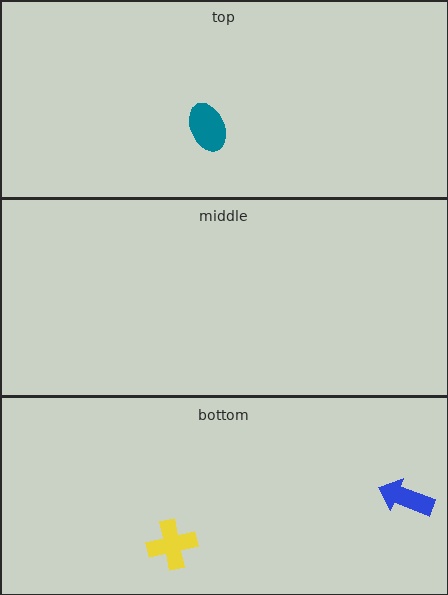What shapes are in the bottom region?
The blue arrow, the yellow cross.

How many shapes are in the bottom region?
2.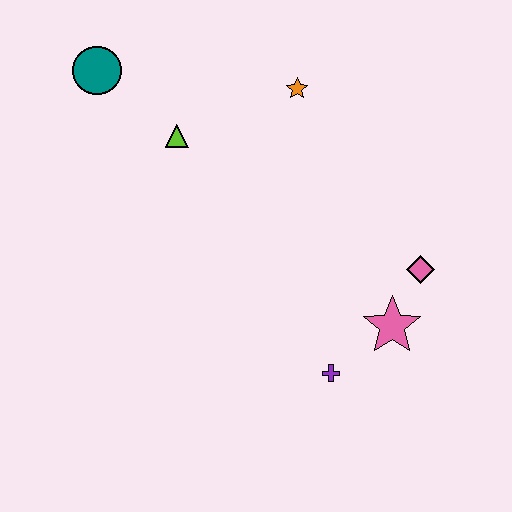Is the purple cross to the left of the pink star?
Yes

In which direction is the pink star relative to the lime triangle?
The pink star is to the right of the lime triangle.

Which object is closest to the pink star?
The pink diamond is closest to the pink star.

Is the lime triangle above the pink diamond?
Yes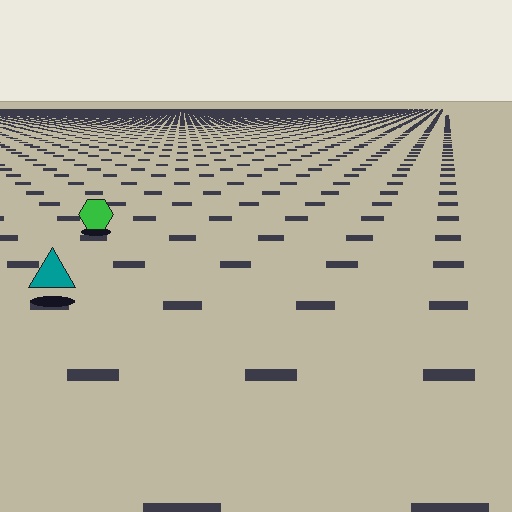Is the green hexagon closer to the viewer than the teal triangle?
No. The teal triangle is closer — you can tell from the texture gradient: the ground texture is coarser near it.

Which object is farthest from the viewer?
The green hexagon is farthest from the viewer. It appears smaller and the ground texture around it is denser.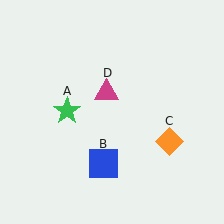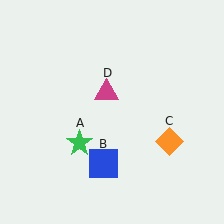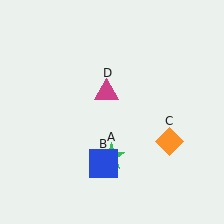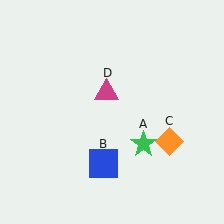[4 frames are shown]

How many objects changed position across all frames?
1 object changed position: green star (object A).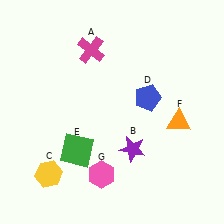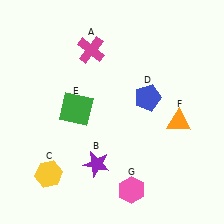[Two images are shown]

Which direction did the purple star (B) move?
The purple star (B) moved left.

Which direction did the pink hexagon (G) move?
The pink hexagon (G) moved right.